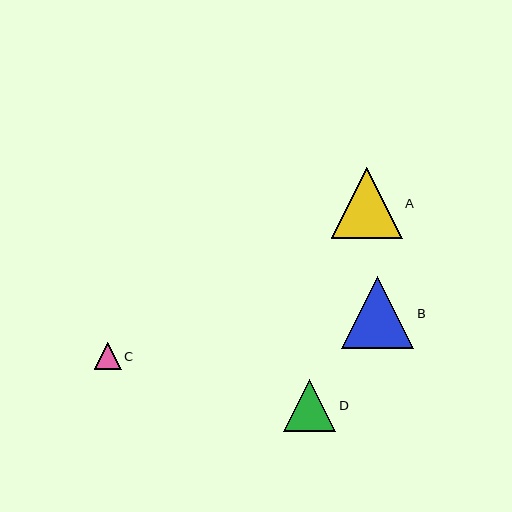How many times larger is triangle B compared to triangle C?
Triangle B is approximately 2.7 times the size of triangle C.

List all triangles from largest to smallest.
From largest to smallest: B, A, D, C.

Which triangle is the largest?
Triangle B is the largest with a size of approximately 72 pixels.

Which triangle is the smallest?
Triangle C is the smallest with a size of approximately 27 pixels.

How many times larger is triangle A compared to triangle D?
Triangle A is approximately 1.4 times the size of triangle D.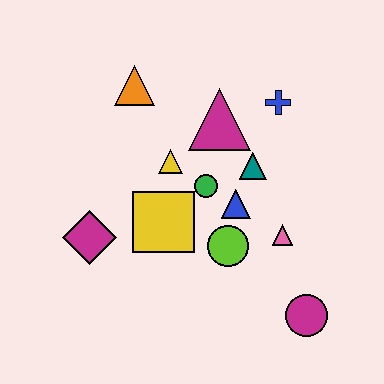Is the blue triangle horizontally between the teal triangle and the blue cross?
No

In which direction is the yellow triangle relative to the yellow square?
The yellow triangle is above the yellow square.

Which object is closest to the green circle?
The blue triangle is closest to the green circle.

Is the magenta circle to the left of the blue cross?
No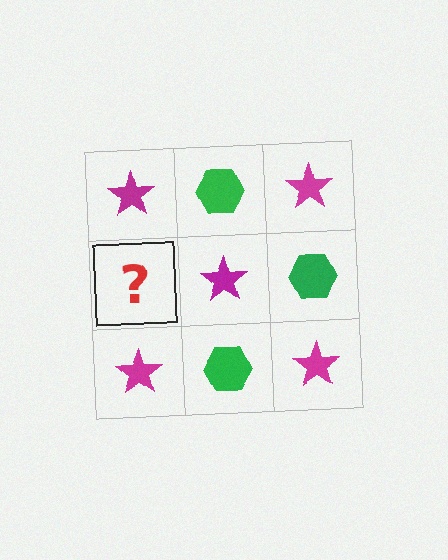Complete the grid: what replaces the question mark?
The question mark should be replaced with a green hexagon.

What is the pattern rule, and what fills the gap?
The rule is that it alternates magenta star and green hexagon in a checkerboard pattern. The gap should be filled with a green hexagon.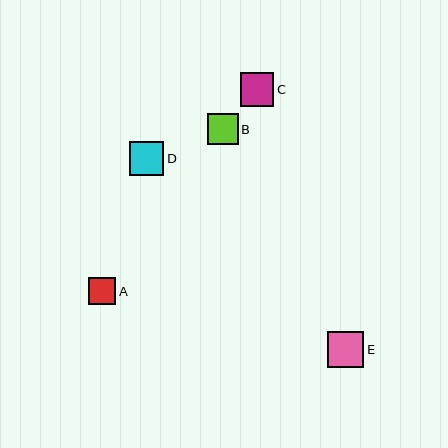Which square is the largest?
Square E is the largest with a size of approximately 36 pixels.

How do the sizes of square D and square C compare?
Square D and square C are approximately the same size.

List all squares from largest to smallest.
From largest to smallest: E, D, C, B, A.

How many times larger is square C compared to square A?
Square C is approximately 1.2 times the size of square A.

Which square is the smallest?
Square A is the smallest with a size of approximately 28 pixels.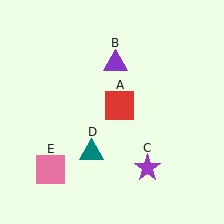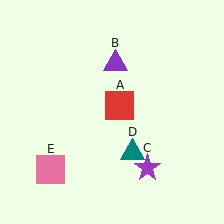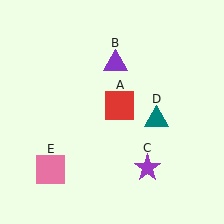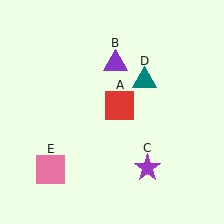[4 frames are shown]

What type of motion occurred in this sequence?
The teal triangle (object D) rotated counterclockwise around the center of the scene.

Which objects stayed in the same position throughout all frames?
Red square (object A) and purple triangle (object B) and purple star (object C) and pink square (object E) remained stationary.